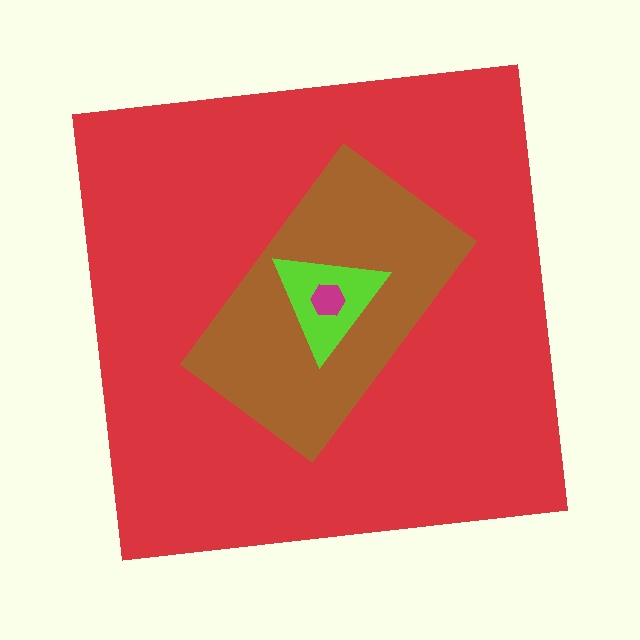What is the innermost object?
The magenta hexagon.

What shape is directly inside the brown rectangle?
The lime triangle.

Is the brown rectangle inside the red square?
Yes.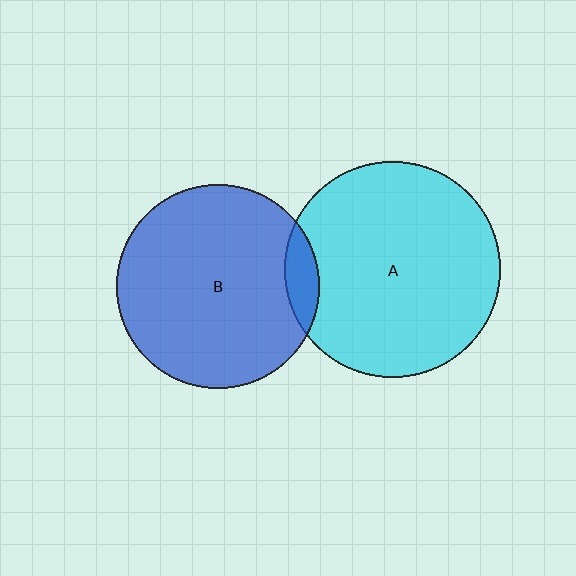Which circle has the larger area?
Circle A (cyan).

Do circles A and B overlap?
Yes.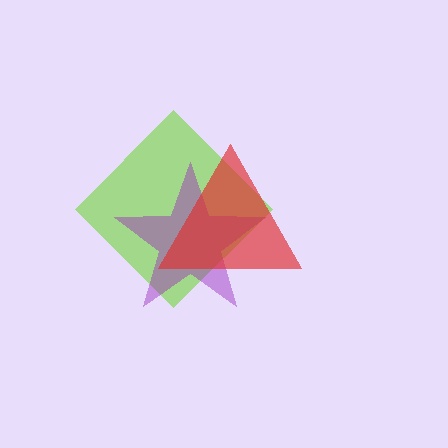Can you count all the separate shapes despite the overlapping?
Yes, there are 3 separate shapes.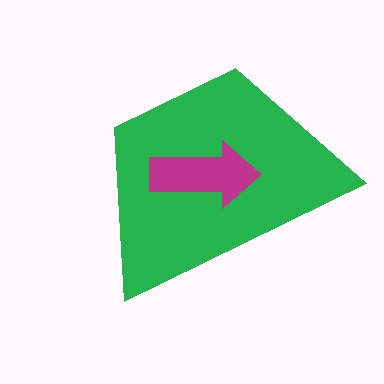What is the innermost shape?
The magenta arrow.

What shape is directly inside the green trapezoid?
The magenta arrow.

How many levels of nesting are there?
2.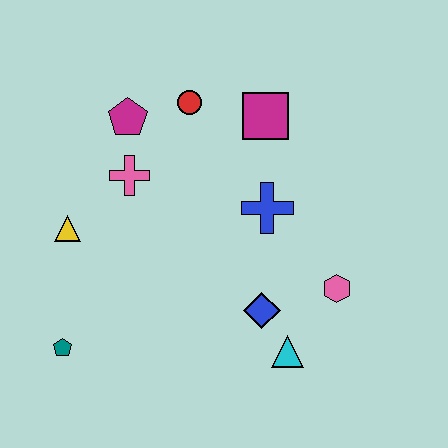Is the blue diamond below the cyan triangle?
No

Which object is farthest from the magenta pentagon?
The cyan triangle is farthest from the magenta pentagon.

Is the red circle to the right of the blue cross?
No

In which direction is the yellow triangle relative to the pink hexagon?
The yellow triangle is to the left of the pink hexagon.